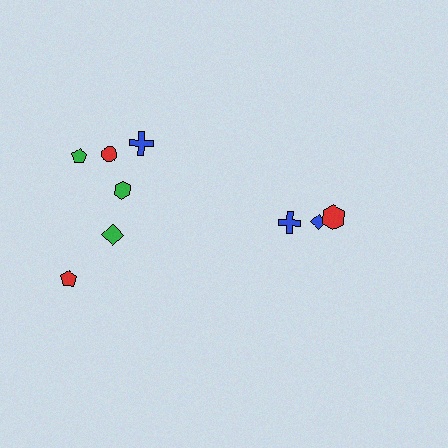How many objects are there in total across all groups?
There are 9 objects.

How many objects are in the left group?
There are 6 objects.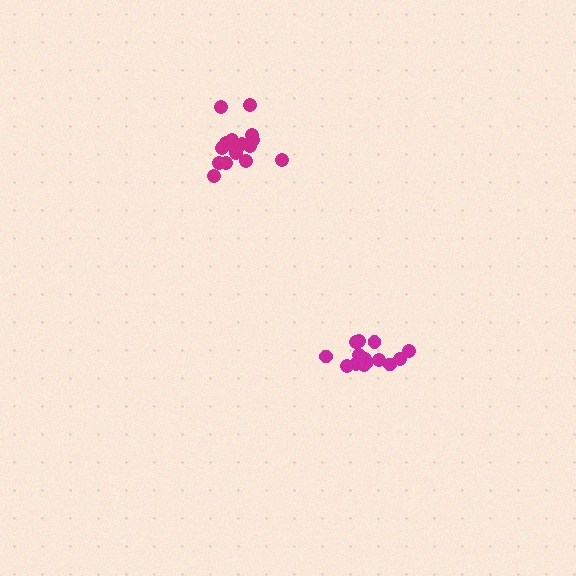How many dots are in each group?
Group 1: 14 dots, Group 2: 16 dots (30 total).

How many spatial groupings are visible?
There are 2 spatial groupings.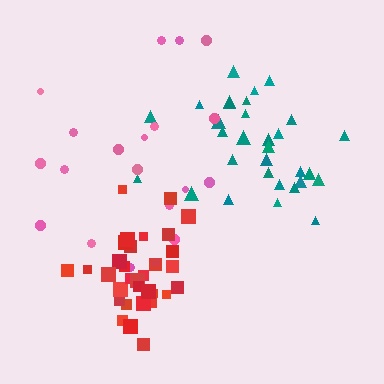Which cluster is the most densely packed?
Red.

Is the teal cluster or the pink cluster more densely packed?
Teal.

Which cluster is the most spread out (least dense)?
Pink.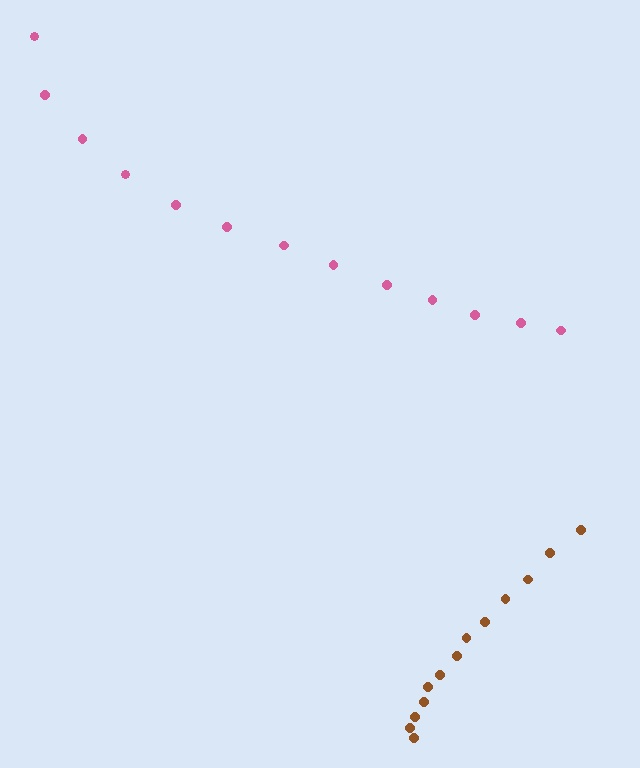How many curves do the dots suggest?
There are 2 distinct paths.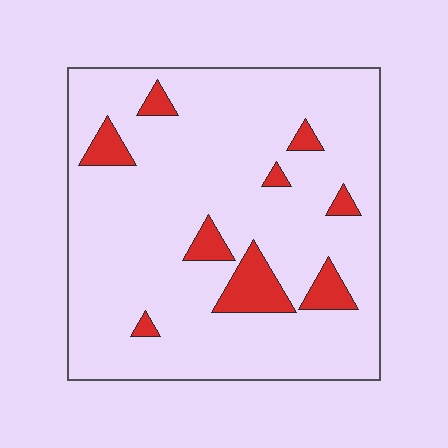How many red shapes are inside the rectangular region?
9.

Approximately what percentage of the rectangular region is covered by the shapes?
Approximately 10%.